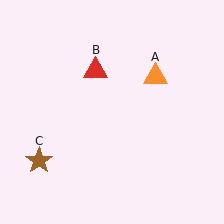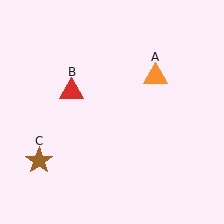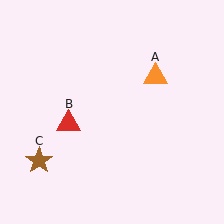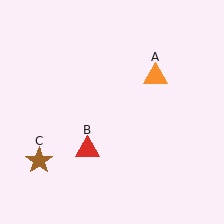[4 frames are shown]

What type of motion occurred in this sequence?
The red triangle (object B) rotated counterclockwise around the center of the scene.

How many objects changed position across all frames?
1 object changed position: red triangle (object B).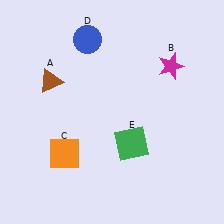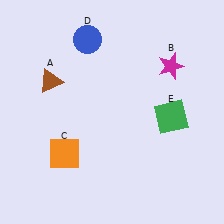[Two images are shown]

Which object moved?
The green square (E) moved right.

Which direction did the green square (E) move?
The green square (E) moved right.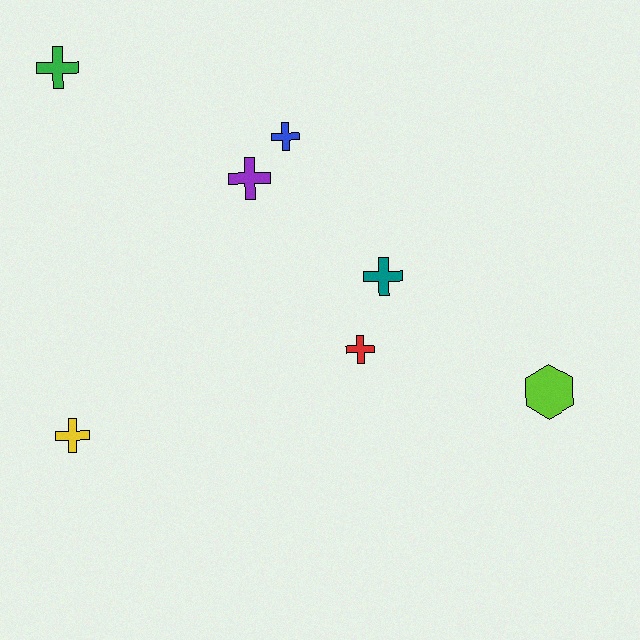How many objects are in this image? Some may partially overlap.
There are 7 objects.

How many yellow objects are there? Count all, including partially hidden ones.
There is 1 yellow object.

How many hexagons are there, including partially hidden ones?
There is 1 hexagon.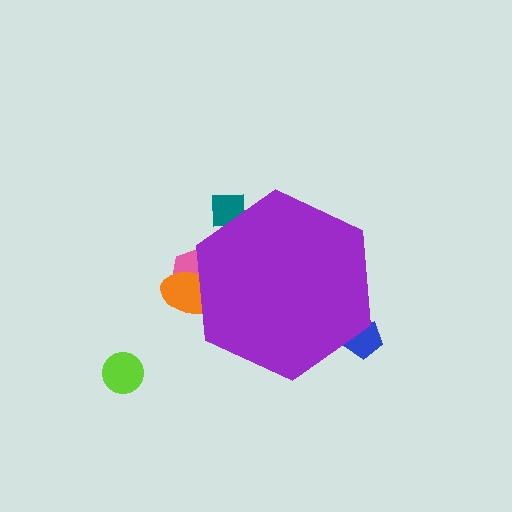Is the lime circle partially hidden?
No, the lime circle is fully visible.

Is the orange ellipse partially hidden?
Yes, the orange ellipse is partially hidden behind the purple hexagon.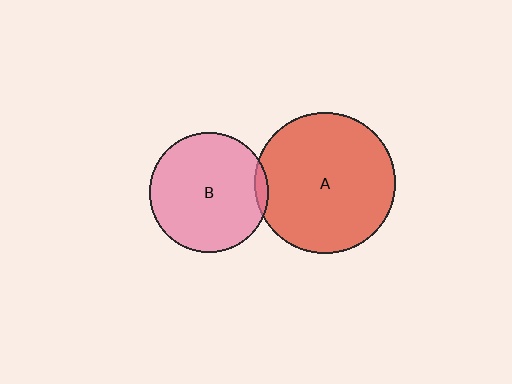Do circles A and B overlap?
Yes.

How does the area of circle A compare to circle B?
Approximately 1.4 times.